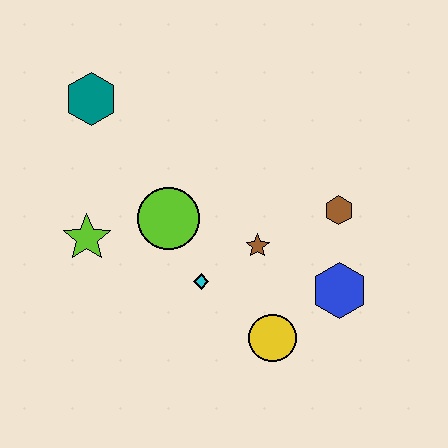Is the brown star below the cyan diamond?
No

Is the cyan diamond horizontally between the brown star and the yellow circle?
No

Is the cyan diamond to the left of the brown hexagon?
Yes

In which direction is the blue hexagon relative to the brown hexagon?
The blue hexagon is below the brown hexagon.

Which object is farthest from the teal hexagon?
The blue hexagon is farthest from the teal hexagon.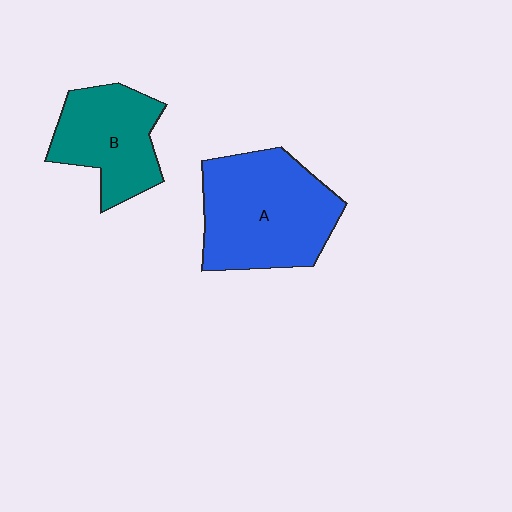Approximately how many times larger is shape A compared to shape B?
Approximately 1.4 times.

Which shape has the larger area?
Shape A (blue).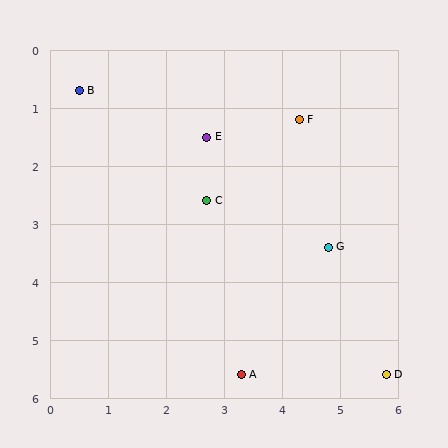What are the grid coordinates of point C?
Point C is at approximately (2.7, 2.6).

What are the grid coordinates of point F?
Point F is at approximately (4.3, 1.2).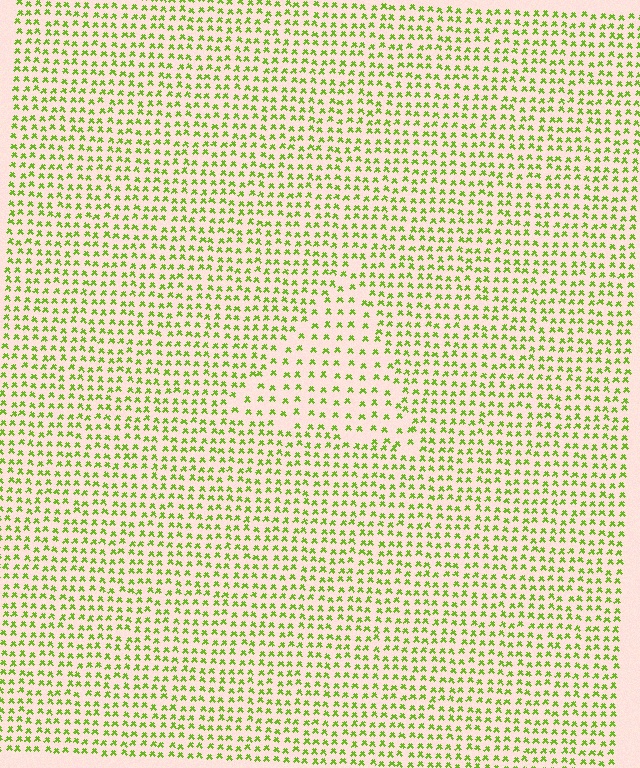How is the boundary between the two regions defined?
The boundary is defined by a change in element density (approximately 1.8x ratio). All elements are the same color, size, and shape.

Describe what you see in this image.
The image contains small lime elements arranged at two different densities. A triangle-shaped region is visible where the elements are less densely packed than the surrounding area.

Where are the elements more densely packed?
The elements are more densely packed outside the triangle boundary.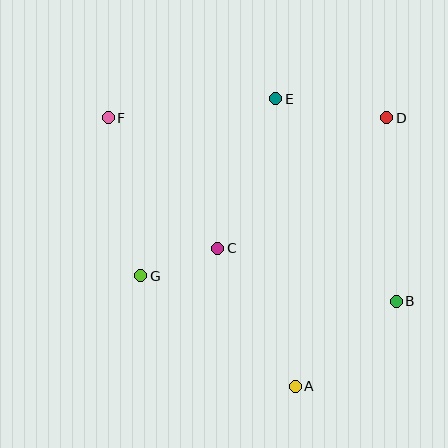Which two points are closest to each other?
Points C and G are closest to each other.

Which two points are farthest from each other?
Points B and F are farthest from each other.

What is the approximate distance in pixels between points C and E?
The distance between C and E is approximately 160 pixels.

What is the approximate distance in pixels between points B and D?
The distance between B and D is approximately 184 pixels.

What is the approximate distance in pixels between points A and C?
The distance between A and C is approximately 159 pixels.